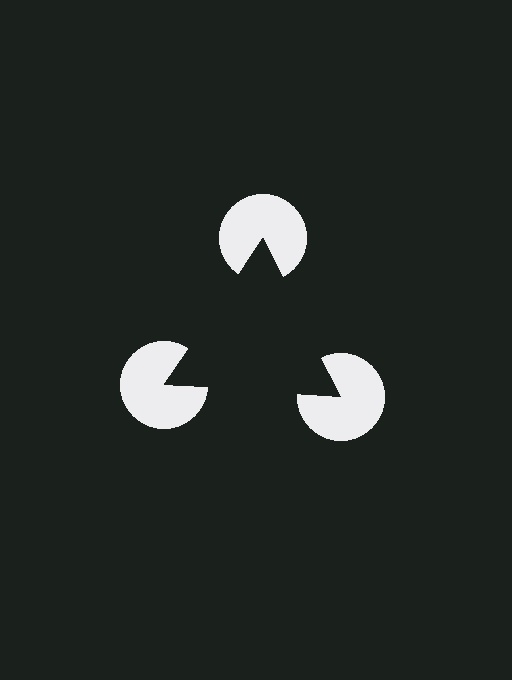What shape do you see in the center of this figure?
An illusory triangle — its edges are inferred from the aligned wedge cuts in the pac-man discs, not physically drawn.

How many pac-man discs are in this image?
There are 3 — one at each vertex of the illusory triangle.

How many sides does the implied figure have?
3 sides.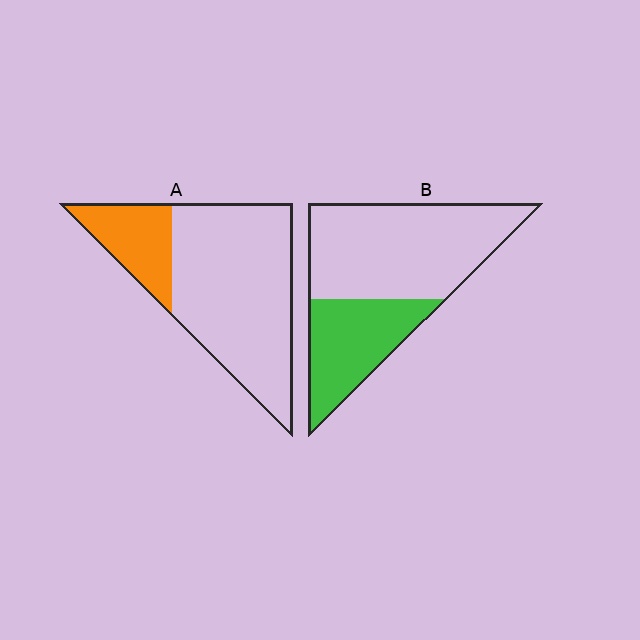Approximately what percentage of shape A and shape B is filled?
A is approximately 25% and B is approximately 35%.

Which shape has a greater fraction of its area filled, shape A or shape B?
Shape B.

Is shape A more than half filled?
No.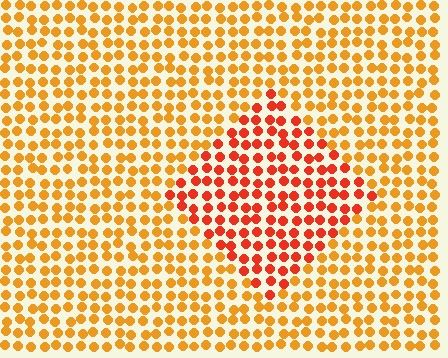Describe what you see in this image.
The image is filled with small orange elements in a uniform arrangement. A diamond-shaped region is visible where the elements are tinted to a slightly different hue, forming a subtle color boundary.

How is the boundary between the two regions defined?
The boundary is defined purely by a slight shift in hue (about 31 degrees). Spacing, size, and orientation are identical on both sides.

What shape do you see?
I see a diamond.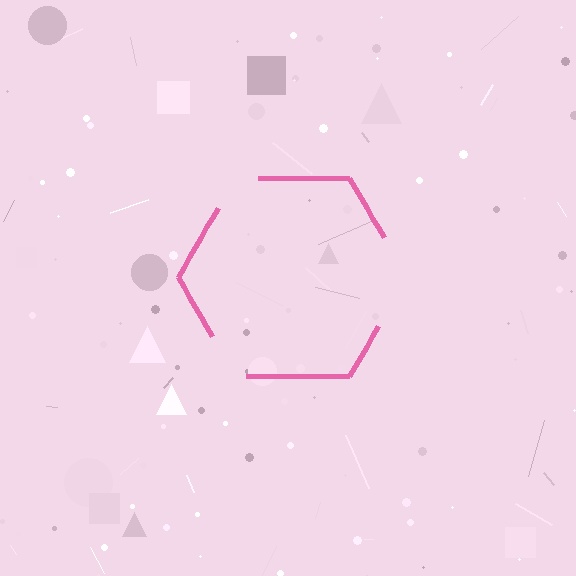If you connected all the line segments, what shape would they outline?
They would outline a hexagon.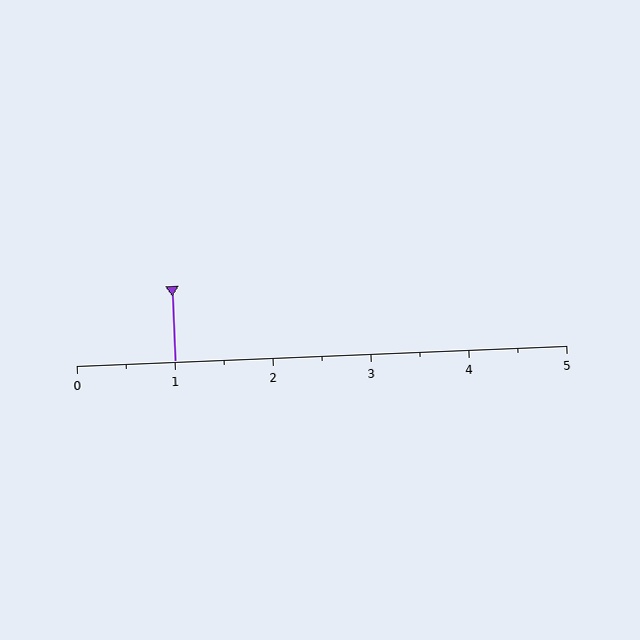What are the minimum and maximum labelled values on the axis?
The axis runs from 0 to 5.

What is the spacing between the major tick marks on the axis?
The major ticks are spaced 1 apart.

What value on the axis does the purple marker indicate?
The marker indicates approximately 1.